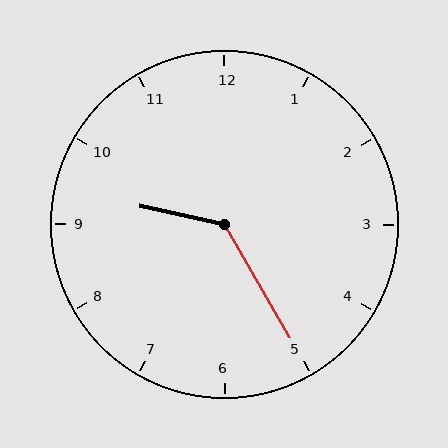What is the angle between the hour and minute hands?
Approximately 132 degrees.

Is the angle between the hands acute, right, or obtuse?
It is obtuse.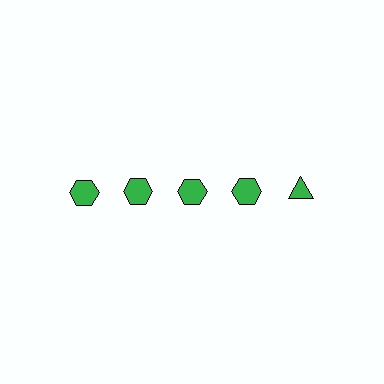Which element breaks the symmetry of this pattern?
The green triangle in the top row, rightmost column breaks the symmetry. All other shapes are green hexagons.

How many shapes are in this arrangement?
There are 5 shapes arranged in a grid pattern.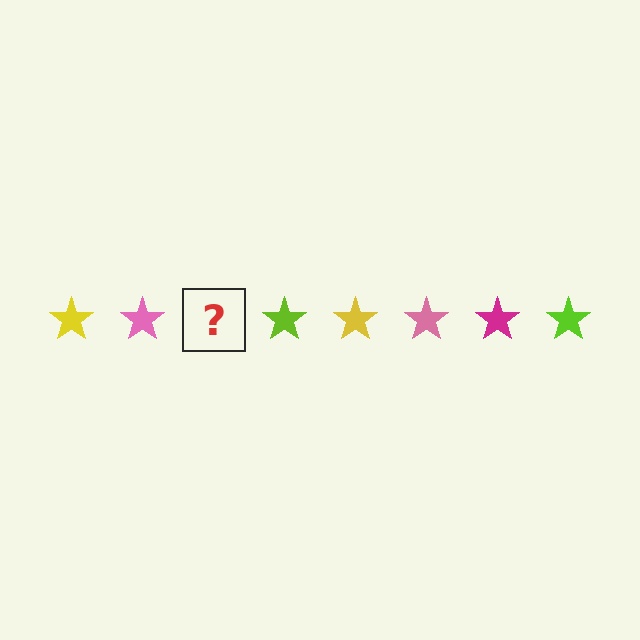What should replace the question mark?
The question mark should be replaced with a magenta star.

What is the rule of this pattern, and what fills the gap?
The rule is that the pattern cycles through yellow, pink, magenta, lime stars. The gap should be filled with a magenta star.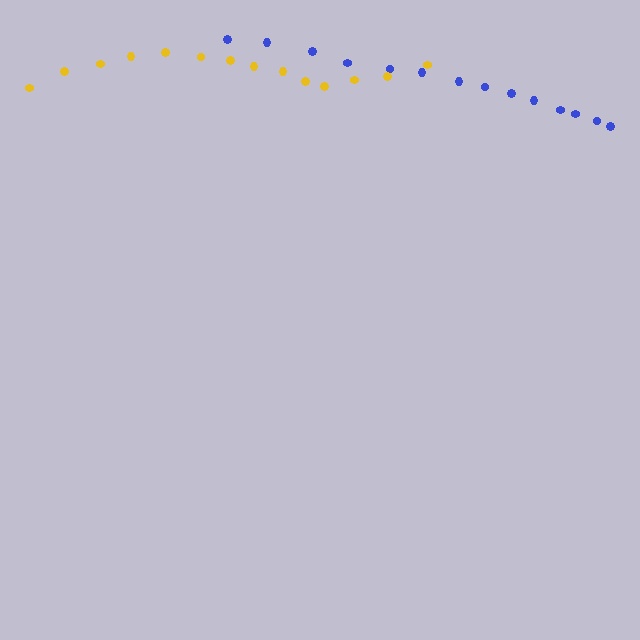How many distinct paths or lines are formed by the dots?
There are 2 distinct paths.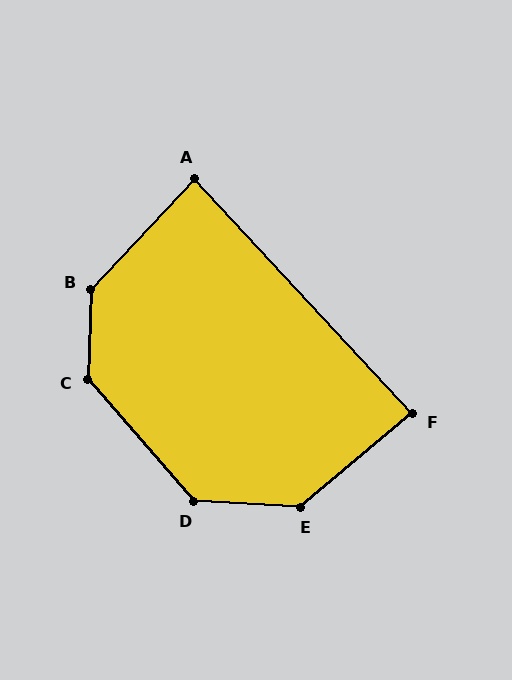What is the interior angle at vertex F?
Approximately 87 degrees (approximately right).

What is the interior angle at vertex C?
Approximately 137 degrees (obtuse).